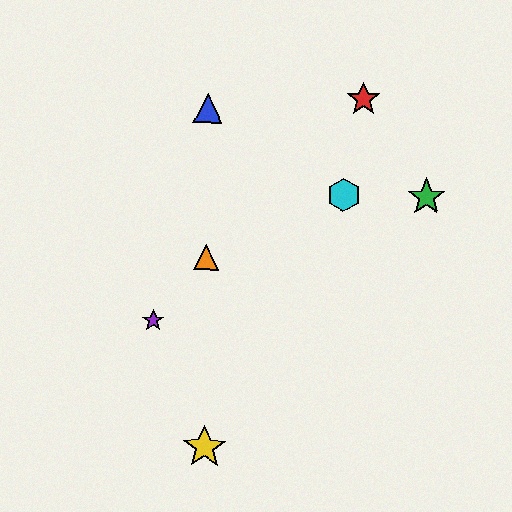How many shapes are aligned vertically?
3 shapes (the blue triangle, the yellow star, the orange triangle) are aligned vertically.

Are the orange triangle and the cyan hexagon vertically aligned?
No, the orange triangle is at x≈206 and the cyan hexagon is at x≈344.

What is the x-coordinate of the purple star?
The purple star is at x≈154.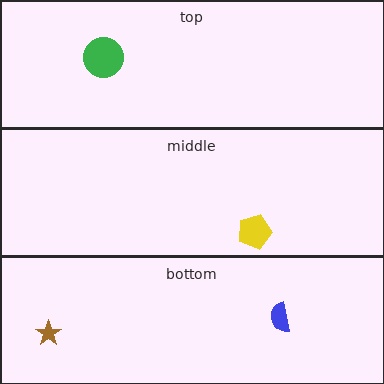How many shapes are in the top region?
1.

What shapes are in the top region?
The green circle.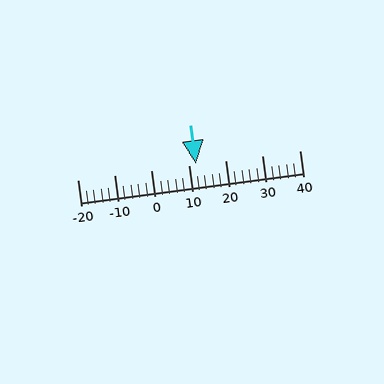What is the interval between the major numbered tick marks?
The major tick marks are spaced 10 units apart.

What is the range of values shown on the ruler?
The ruler shows values from -20 to 40.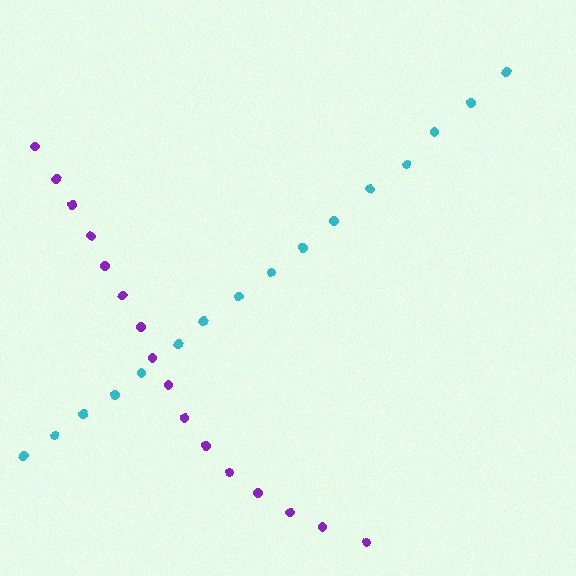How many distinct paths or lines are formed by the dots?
There are 2 distinct paths.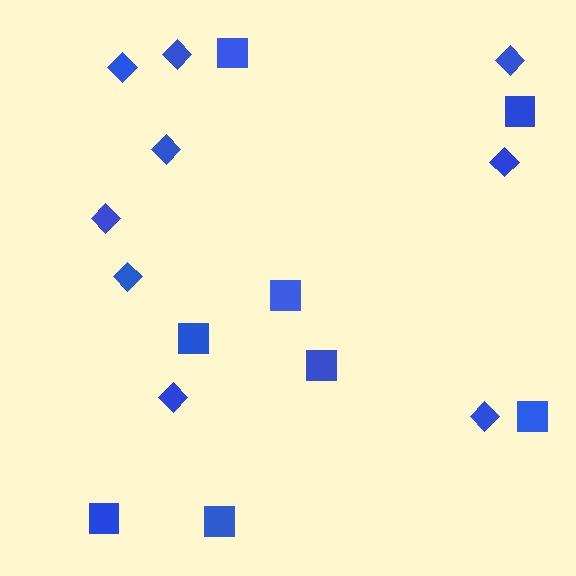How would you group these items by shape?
There are 2 groups: one group of squares (8) and one group of diamonds (9).